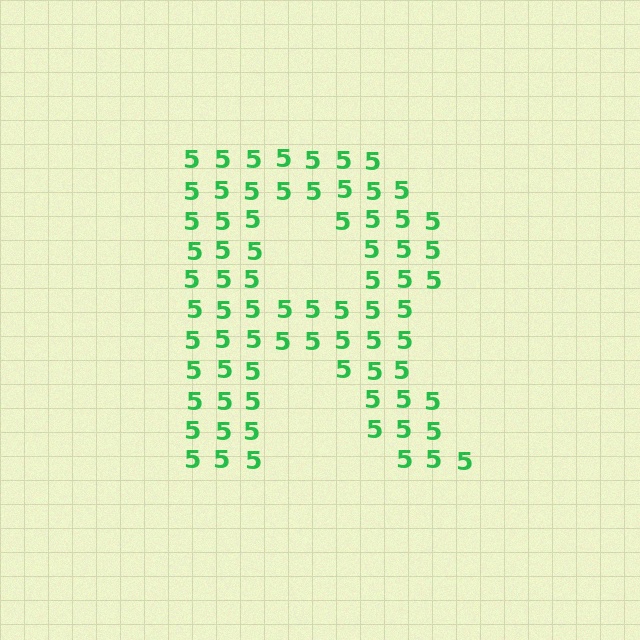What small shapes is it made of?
It is made of small digit 5's.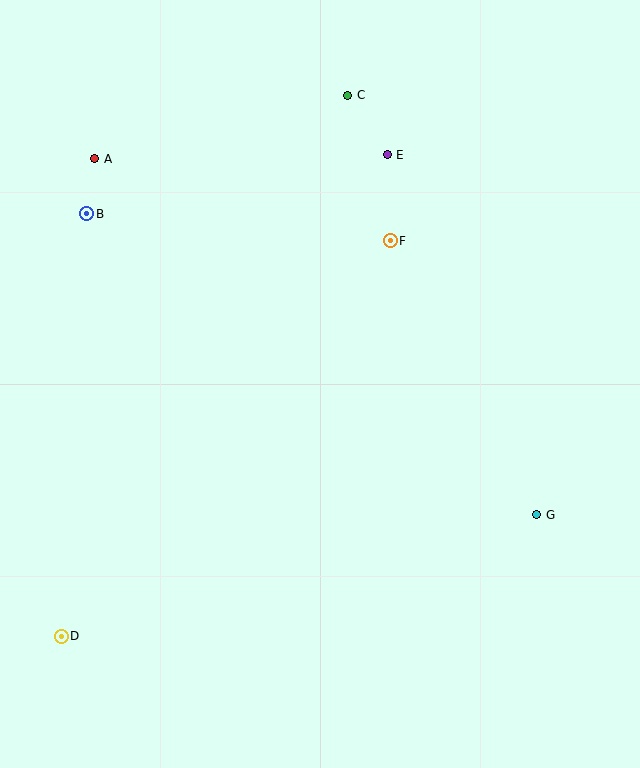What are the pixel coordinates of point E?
Point E is at (387, 155).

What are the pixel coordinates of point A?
Point A is at (95, 159).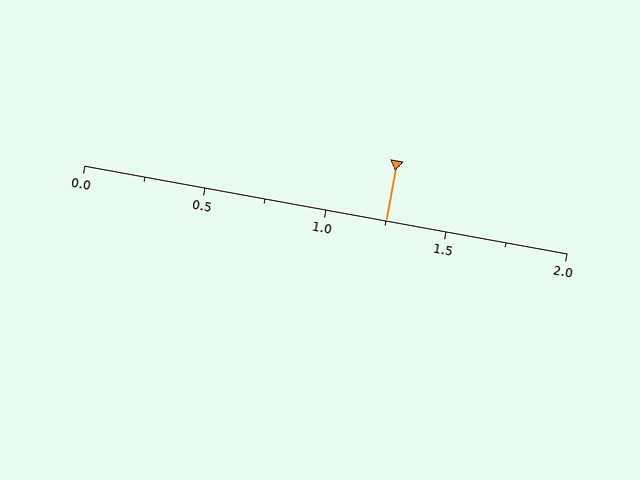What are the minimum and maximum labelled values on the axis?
The axis runs from 0.0 to 2.0.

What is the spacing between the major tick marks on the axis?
The major ticks are spaced 0.5 apart.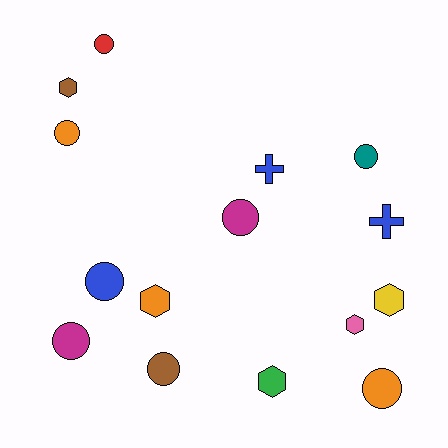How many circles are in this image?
There are 8 circles.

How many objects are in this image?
There are 15 objects.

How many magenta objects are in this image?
There are 2 magenta objects.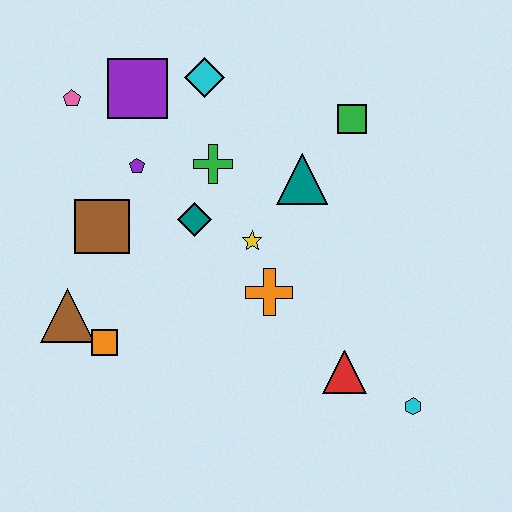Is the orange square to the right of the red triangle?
No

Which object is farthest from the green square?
The brown triangle is farthest from the green square.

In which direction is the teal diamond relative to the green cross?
The teal diamond is below the green cross.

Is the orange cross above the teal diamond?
No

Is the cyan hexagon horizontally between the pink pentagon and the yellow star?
No